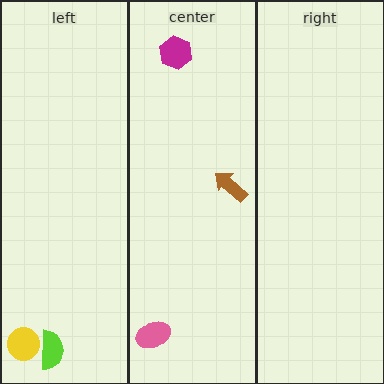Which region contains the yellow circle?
The left region.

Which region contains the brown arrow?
The center region.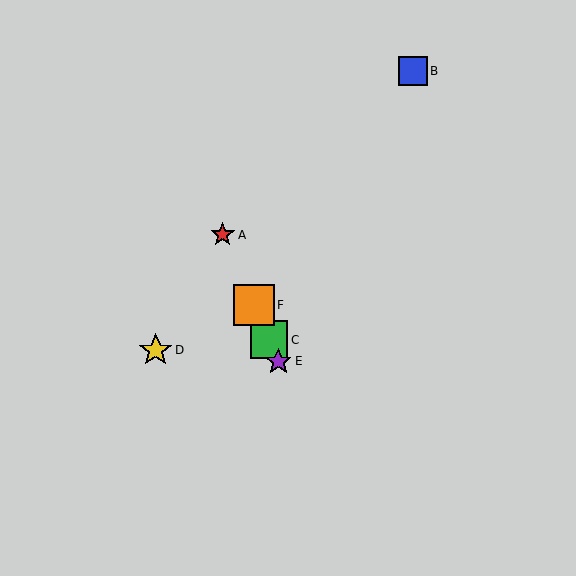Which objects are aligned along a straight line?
Objects A, C, E, F are aligned along a straight line.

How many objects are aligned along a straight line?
4 objects (A, C, E, F) are aligned along a straight line.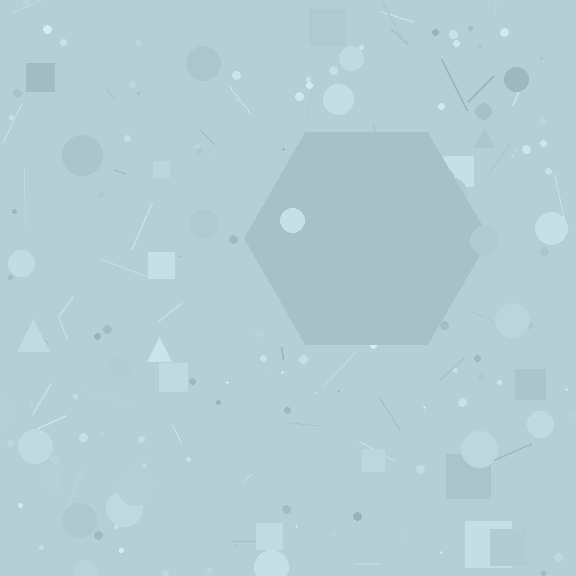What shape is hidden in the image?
A hexagon is hidden in the image.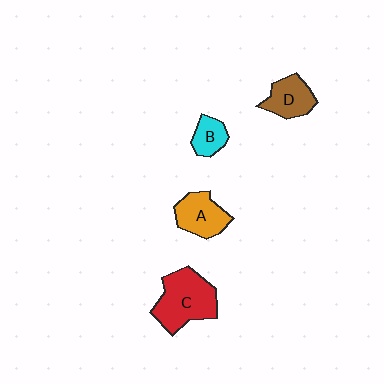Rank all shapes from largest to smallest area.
From largest to smallest: C (red), A (orange), D (brown), B (cyan).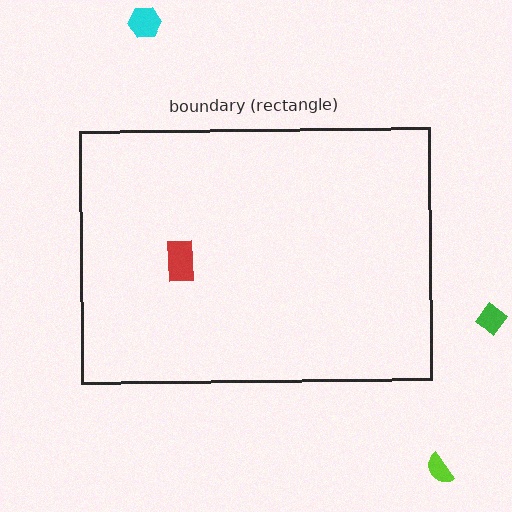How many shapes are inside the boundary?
1 inside, 3 outside.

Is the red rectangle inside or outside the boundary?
Inside.